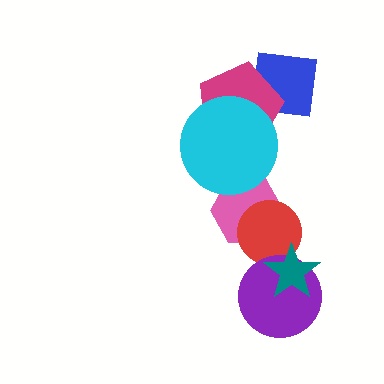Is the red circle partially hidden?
Yes, it is partially covered by another shape.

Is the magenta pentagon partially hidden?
Yes, it is partially covered by another shape.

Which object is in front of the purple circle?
The teal star is in front of the purple circle.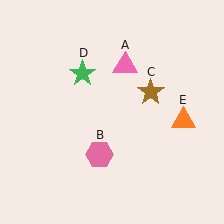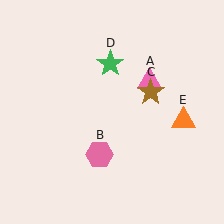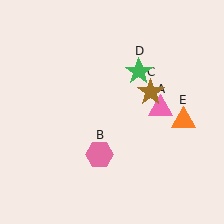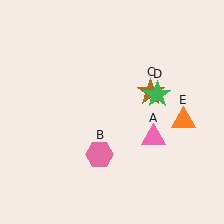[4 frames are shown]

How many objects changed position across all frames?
2 objects changed position: pink triangle (object A), green star (object D).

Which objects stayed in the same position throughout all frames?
Pink hexagon (object B) and brown star (object C) and orange triangle (object E) remained stationary.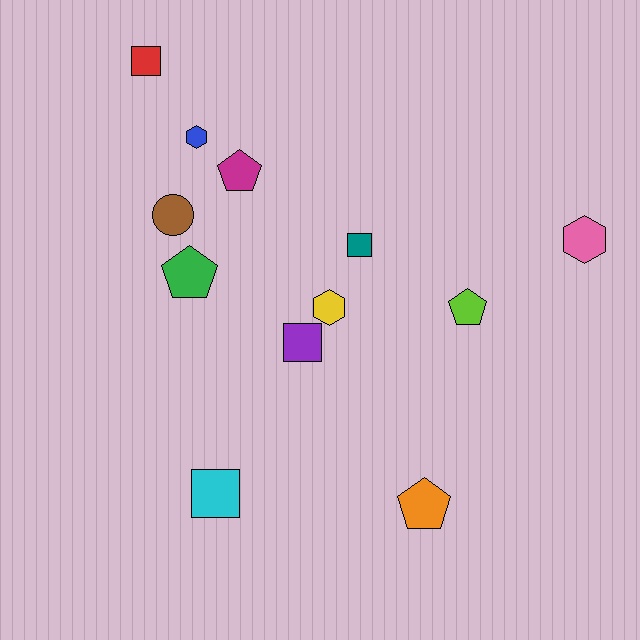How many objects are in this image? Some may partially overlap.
There are 12 objects.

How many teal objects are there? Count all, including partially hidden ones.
There is 1 teal object.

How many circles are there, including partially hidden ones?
There is 1 circle.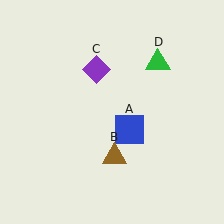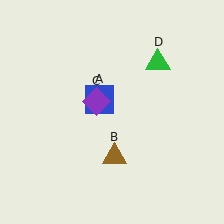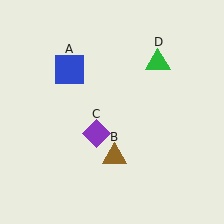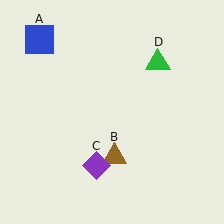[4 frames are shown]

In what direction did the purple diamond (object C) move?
The purple diamond (object C) moved down.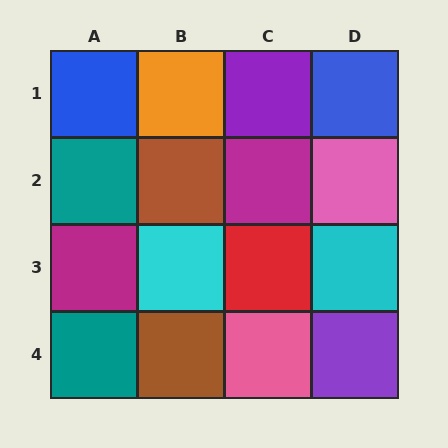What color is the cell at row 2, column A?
Teal.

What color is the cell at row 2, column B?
Brown.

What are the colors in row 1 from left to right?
Blue, orange, purple, blue.